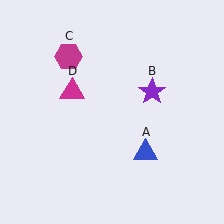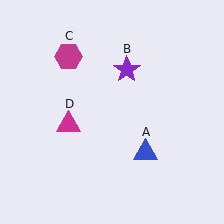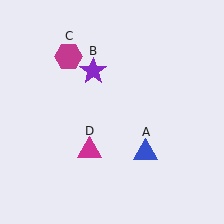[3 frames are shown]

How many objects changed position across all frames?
2 objects changed position: purple star (object B), magenta triangle (object D).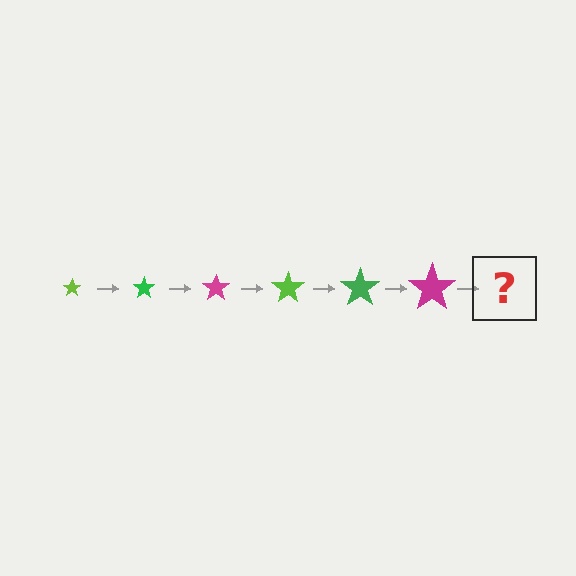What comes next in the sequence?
The next element should be a lime star, larger than the previous one.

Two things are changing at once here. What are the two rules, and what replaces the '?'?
The two rules are that the star grows larger each step and the color cycles through lime, green, and magenta. The '?' should be a lime star, larger than the previous one.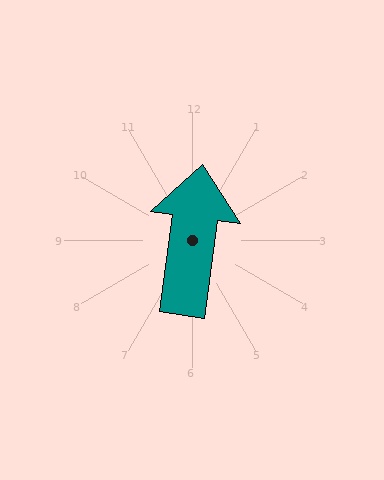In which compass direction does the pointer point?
North.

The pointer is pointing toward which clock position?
Roughly 12 o'clock.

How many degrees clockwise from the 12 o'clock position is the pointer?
Approximately 8 degrees.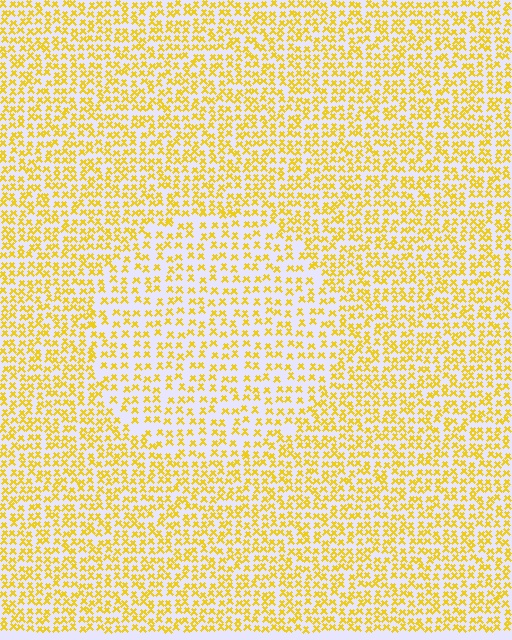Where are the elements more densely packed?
The elements are more densely packed outside the circle boundary.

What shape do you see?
I see a circle.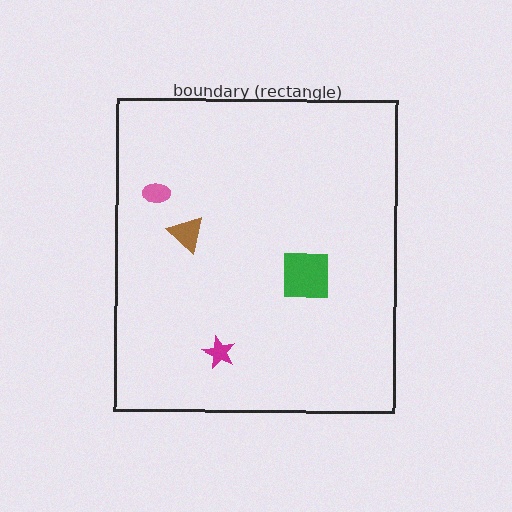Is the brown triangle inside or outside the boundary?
Inside.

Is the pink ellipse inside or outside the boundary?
Inside.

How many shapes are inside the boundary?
4 inside, 0 outside.